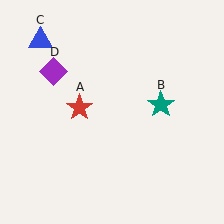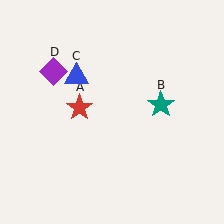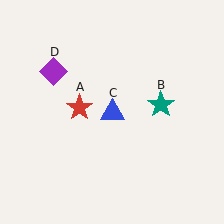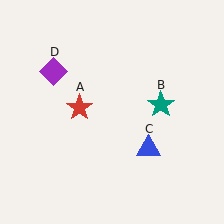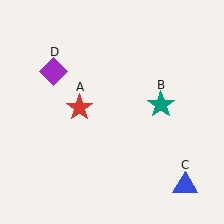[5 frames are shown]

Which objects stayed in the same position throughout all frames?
Red star (object A) and teal star (object B) and purple diamond (object D) remained stationary.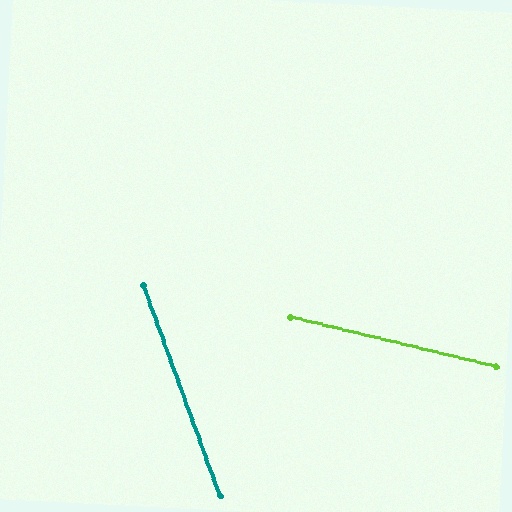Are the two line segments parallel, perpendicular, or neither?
Neither parallel nor perpendicular — they differ by about 57°.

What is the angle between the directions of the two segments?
Approximately 57 degrees.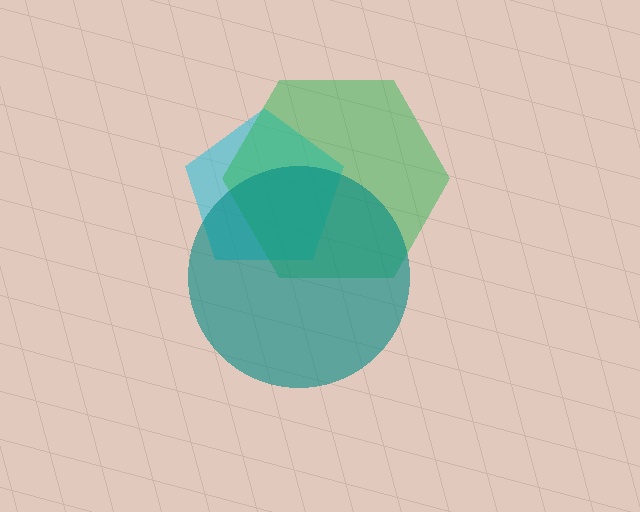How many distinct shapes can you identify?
There are 3 distinct shapes: a cyan pentagon, a green hexagon, a teal circle.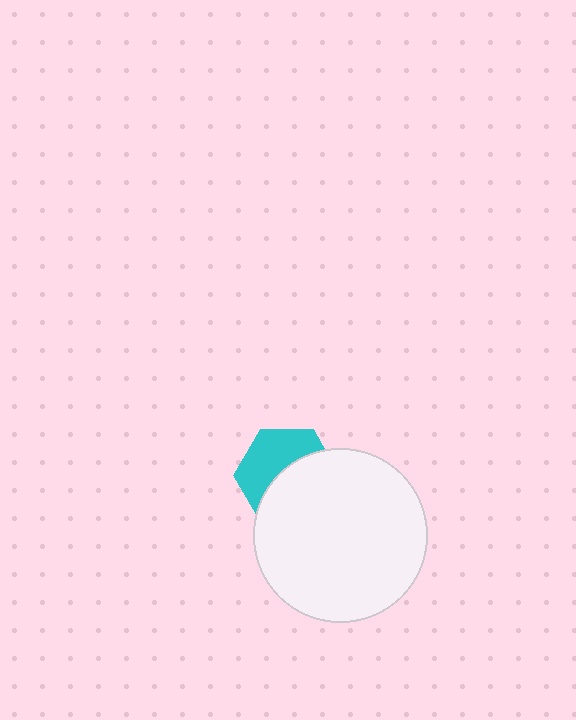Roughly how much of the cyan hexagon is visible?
About half of it is visible (roughly 47%).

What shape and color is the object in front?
The object in front is a white circle.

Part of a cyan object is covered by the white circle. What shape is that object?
It is a hexagon.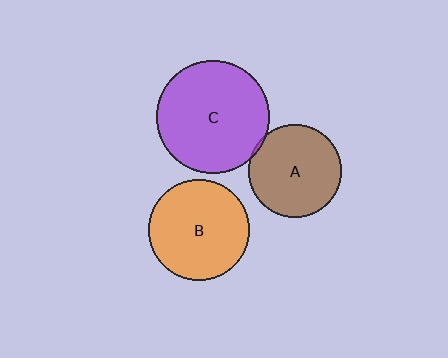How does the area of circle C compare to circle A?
Approximately 1.5 times.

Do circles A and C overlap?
Yes.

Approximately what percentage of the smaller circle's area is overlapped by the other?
Approximately 5%.